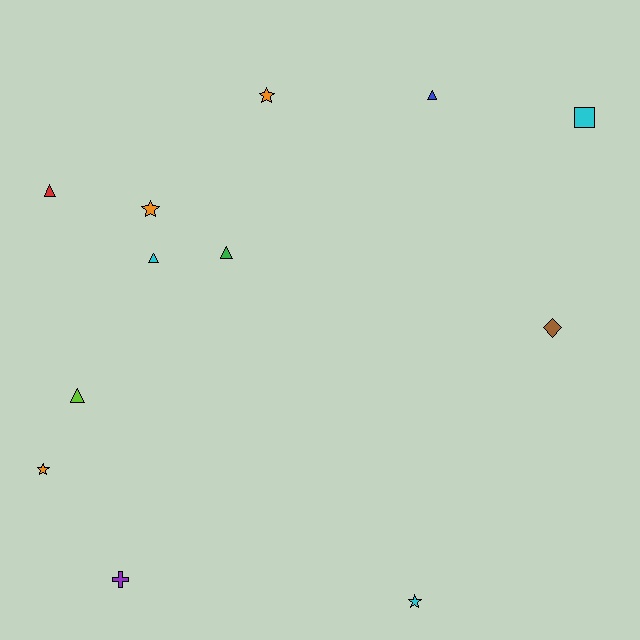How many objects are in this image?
There are 12 objects.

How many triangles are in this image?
There are 5 triangles.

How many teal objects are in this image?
There are no teal objects.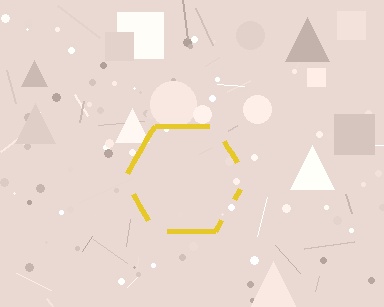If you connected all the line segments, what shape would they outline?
They would outline a hexagon.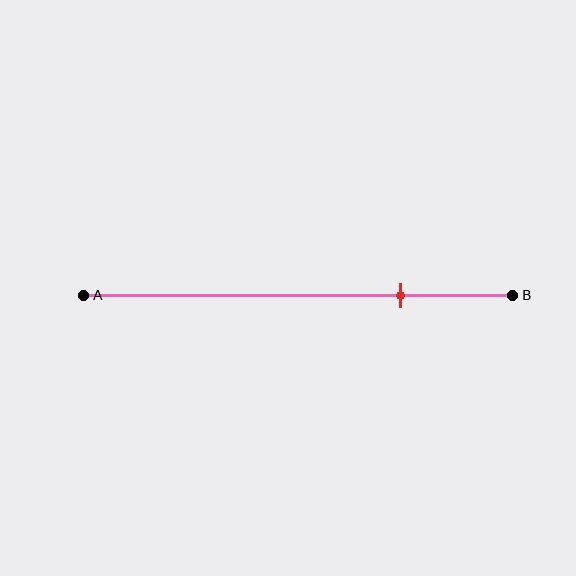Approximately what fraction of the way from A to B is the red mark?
The red mark is approximately 75% of the way from A to B.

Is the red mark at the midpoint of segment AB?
No, the mark is at about 75% from A, not at the 50% midpoint.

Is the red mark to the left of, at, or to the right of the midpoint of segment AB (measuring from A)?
The red mark is to the right of the midpoint of segment AB.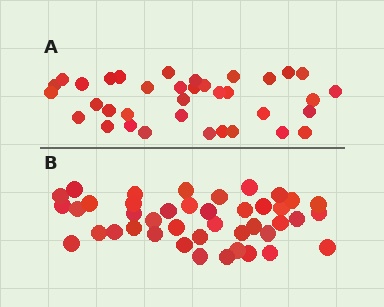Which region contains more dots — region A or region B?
Region B (the bottom region) has more dots.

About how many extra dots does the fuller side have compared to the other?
Region B has about 6 more dots than region A.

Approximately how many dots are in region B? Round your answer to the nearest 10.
About 40 dots. (The exact count is 42, which rounds to 40.)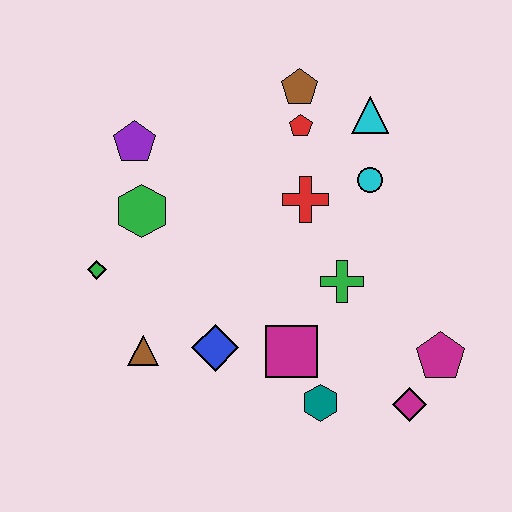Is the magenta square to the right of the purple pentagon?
Yes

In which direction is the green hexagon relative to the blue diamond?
The green hexagon is above the blue diamond.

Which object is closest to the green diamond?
The green hexagon is closest to the green diamond.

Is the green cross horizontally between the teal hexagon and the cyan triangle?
Yes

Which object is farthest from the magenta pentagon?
The purple pentagon is farthest from the magenta pentagon.